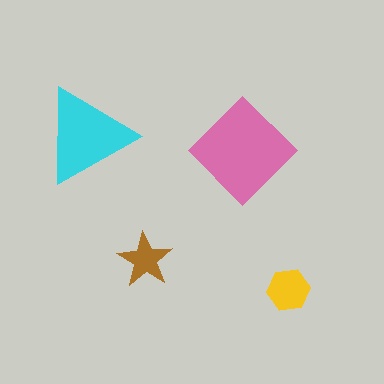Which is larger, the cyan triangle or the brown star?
The cyan triangle.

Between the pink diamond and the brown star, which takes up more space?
The pink diamond.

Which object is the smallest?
The brown star.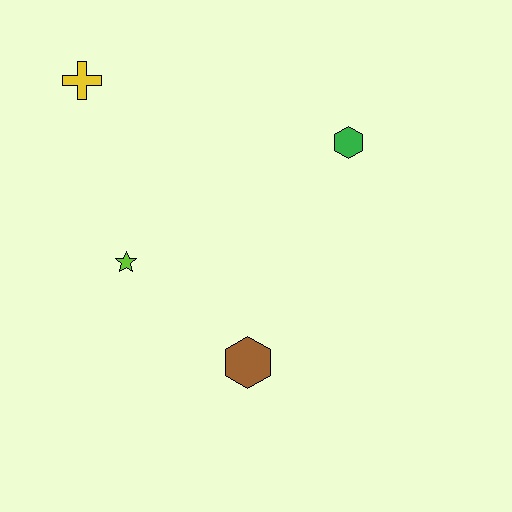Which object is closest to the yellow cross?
The lime star is closest to the yellow cross.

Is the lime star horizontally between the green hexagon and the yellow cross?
Yes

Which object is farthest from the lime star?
The green hexagon is farthest from the lime star.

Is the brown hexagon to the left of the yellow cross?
No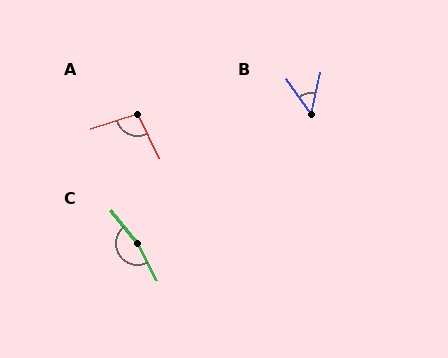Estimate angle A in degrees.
Approximately 98 degrees.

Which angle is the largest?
C, at approximately 169 degrees.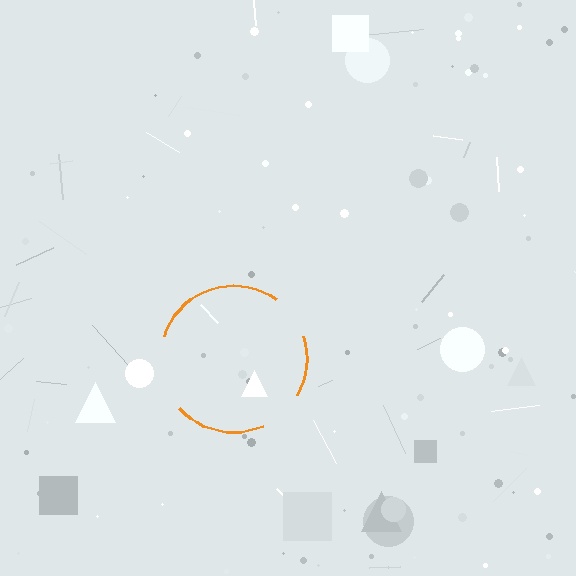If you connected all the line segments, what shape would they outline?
They would outline a circle.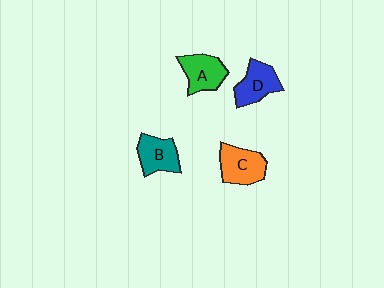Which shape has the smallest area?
Shape B (teal).